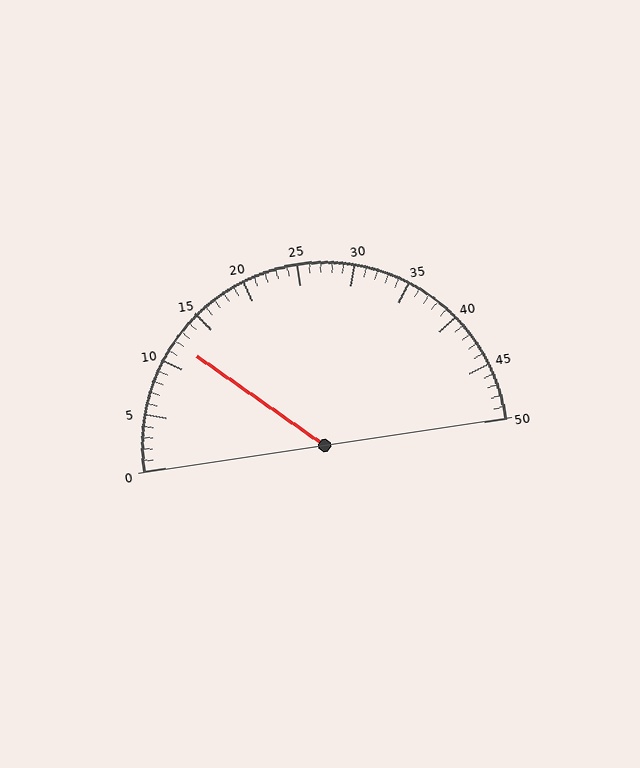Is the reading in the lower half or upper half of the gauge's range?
The reading is in the lower half of the range (0 to 50).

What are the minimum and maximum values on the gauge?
The gauge ranges from 0 to 50.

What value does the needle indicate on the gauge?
The needle indicates approximately 12.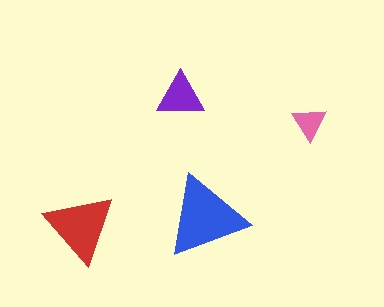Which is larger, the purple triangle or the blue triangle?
The blue one.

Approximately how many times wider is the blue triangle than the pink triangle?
About 2.5 times wider.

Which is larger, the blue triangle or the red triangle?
The blue one.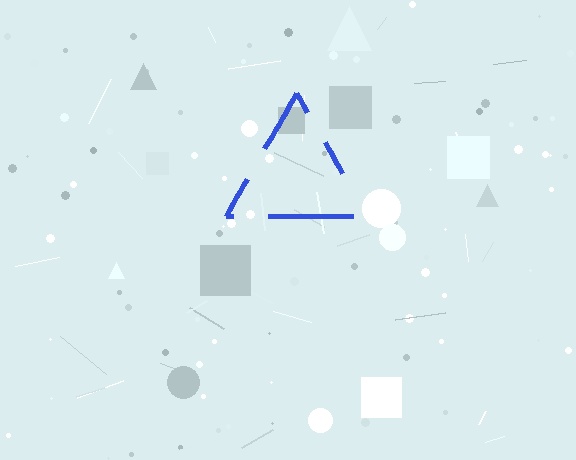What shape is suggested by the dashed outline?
The dashed outline suggests a triangle.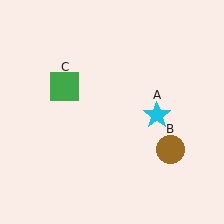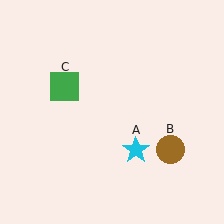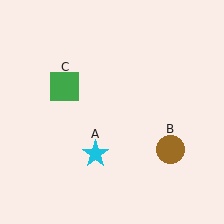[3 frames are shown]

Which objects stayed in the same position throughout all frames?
Brown circle (object B) and green square (object C) remained stationary.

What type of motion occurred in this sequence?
The cyan star (object A) rotated clockwise around the center of the scene.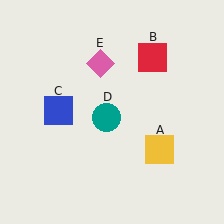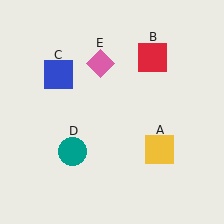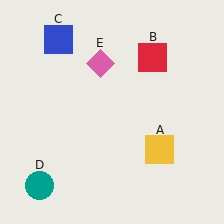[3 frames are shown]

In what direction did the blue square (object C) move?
The blue square (object C) moved up.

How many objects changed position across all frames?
2 objects changed position: blue square (object C), teal circle (object D).